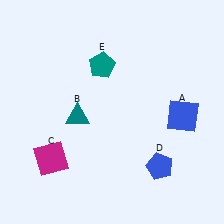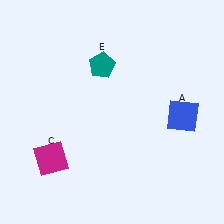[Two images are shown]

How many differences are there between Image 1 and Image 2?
There are 2 differences between the two images.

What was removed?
The teal triangle (B), the blue pentagon (D) were removed in Image 2.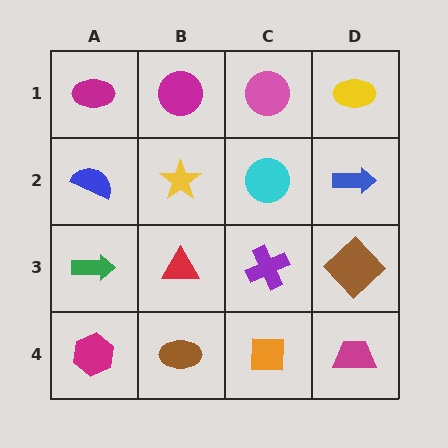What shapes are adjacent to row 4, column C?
A purple cross (row 3, column C), a brown ellipse (row 4, column B), a magenta trapezoid (row 4, column D).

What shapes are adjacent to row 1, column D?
A blue arrow (row 2, column D), a pink circle (row 1, column C).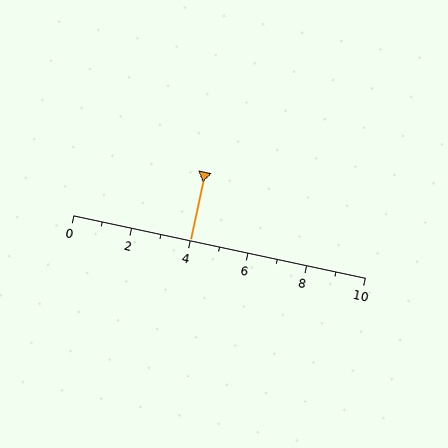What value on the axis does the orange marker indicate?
The marker indicates approximately 4.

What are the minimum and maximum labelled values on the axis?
The axis runs from 0 to 10.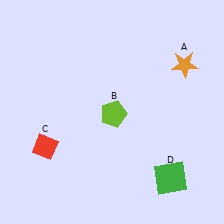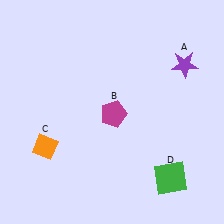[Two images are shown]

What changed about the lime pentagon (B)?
In Image 1, B is lime. In Image 2, it changed to magenta.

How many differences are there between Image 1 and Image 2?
There are 3 differences between the two images.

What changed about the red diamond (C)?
In Image 1, C is red. In Image 2, it changed to orange.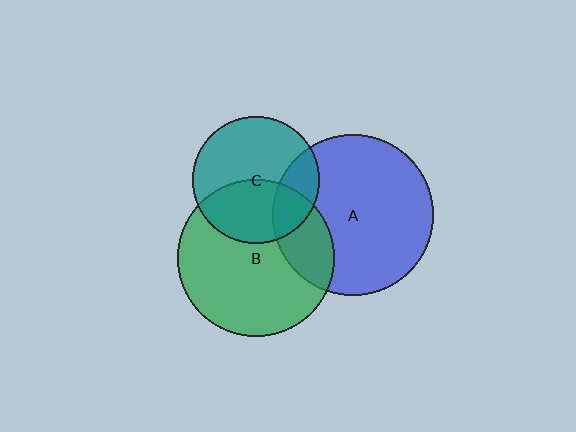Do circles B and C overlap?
Yes.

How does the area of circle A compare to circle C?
Approximately 1.6 times.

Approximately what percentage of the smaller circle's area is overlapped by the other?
Approximately 40%.